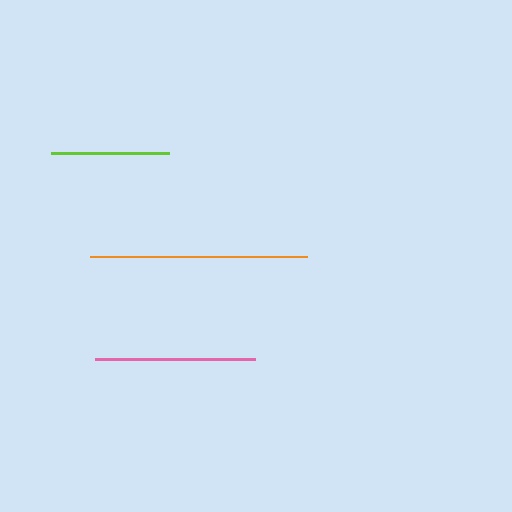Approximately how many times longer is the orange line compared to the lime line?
The orange line is approximately 1.8 times the length of the lime line.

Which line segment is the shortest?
The lime line is the shortest at approximately 118 pixels.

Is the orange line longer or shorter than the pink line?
The orange line is longer than the pink line.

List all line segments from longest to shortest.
From longest to shortest: orange, pink, lime.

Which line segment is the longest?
The orange line is the longest at approximately 216 pixels.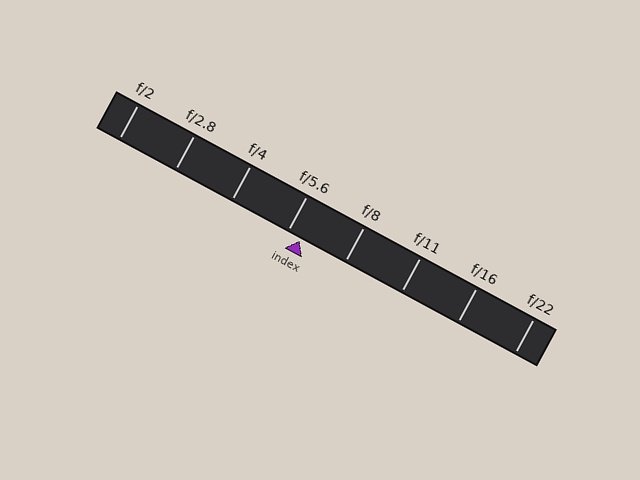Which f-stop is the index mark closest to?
The index mark is closest to f/5.6.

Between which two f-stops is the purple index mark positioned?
The index mark is between f/5.6 and f/8.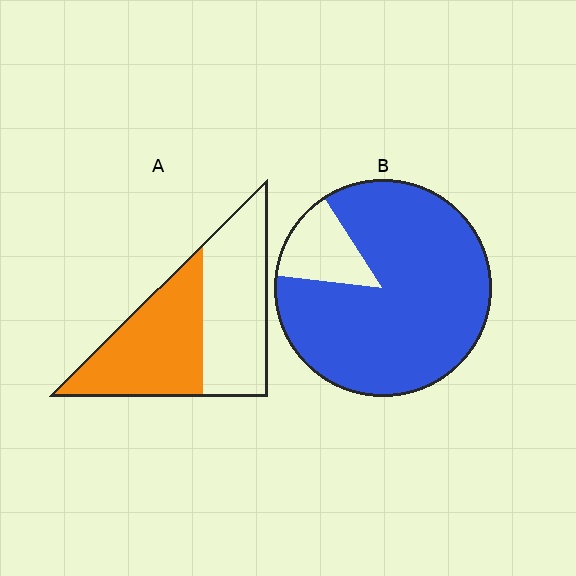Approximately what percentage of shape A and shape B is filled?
A is approximately 50% and B is approximately 85%.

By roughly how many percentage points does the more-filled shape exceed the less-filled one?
By roughly 35 percentage points (B over A).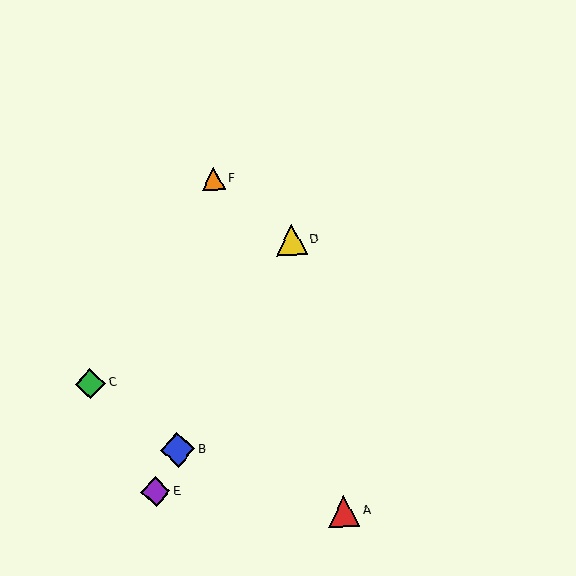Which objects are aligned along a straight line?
Objects B, D, E are aligned along a straight line.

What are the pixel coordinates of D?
Object D is at (292, 240).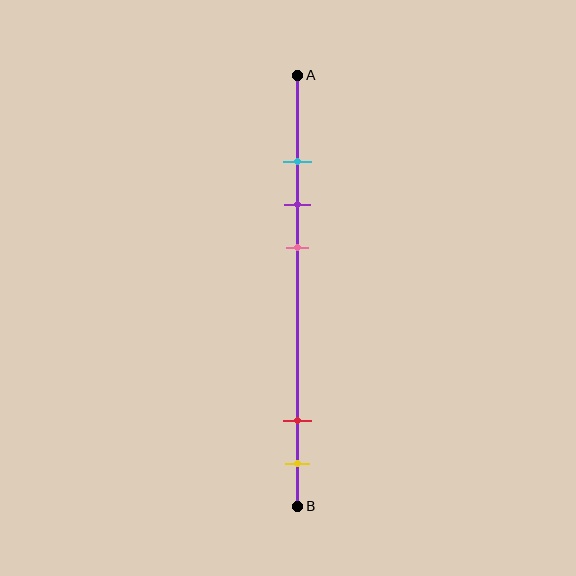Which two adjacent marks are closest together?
The cyan and purple marks are the closest adjacent pair.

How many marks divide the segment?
There are 5 marks dividing the segment.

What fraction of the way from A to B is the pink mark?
The pink mark is approximately 40% (0.4) of the way from A to B.